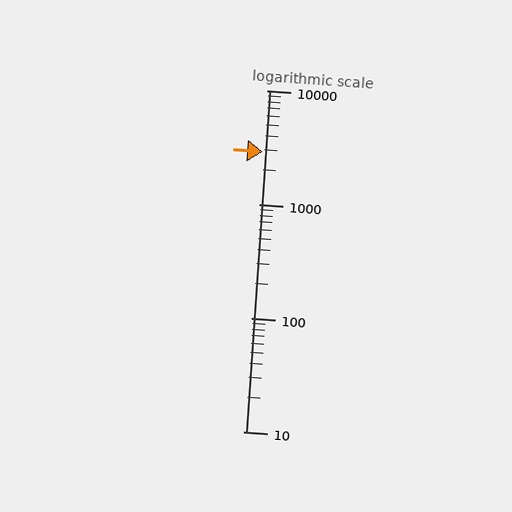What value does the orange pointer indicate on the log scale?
The pointer indicates approximately 2900.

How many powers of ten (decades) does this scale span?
The scale spans 3 decades, from 10 to 10000.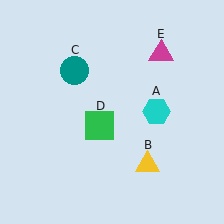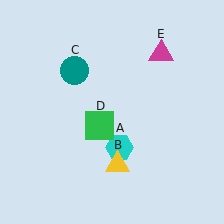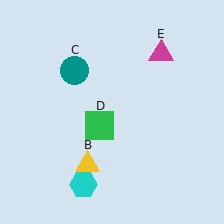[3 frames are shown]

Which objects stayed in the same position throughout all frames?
Teal circle (object C) and green square (object D) and magenta triangle (object E) remained stationary.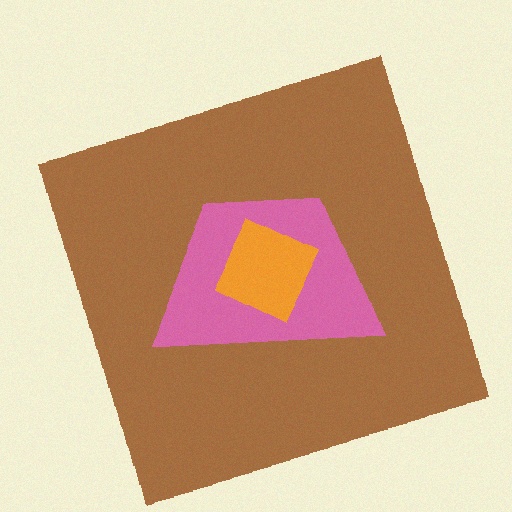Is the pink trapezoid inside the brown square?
Yes.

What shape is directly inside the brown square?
The pink trapezoid.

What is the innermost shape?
The orange diamond.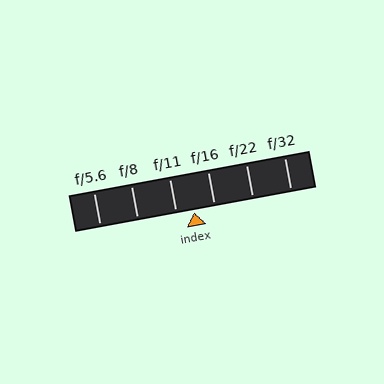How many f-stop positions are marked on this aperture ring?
There are 6 f-stop positions marked.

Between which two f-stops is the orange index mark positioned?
The index mark is between f/11 and f/16.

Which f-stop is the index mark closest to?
The index mark is closest to f/11.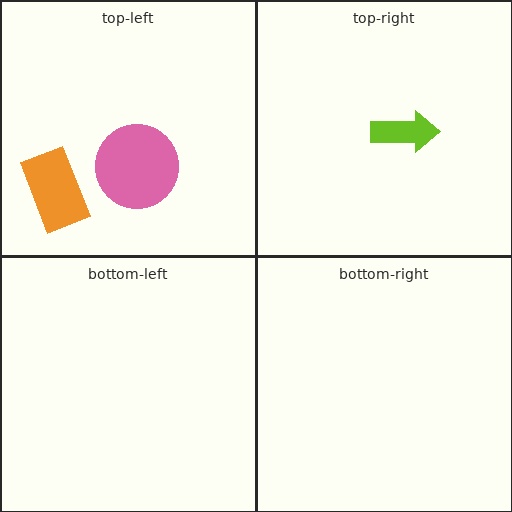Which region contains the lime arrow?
The top-right region.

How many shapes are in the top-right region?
1.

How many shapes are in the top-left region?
2.